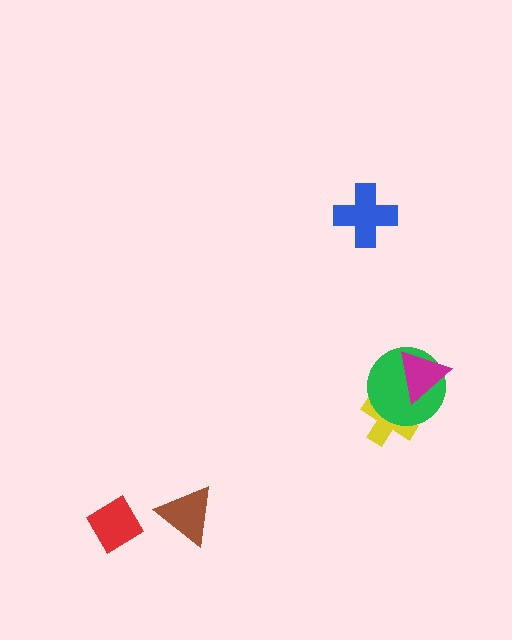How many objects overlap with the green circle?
2 objects overlap with the green circle.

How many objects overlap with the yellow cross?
2 objects overlap with the yellow cross.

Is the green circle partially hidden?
Yes, it is partially covered by another shape.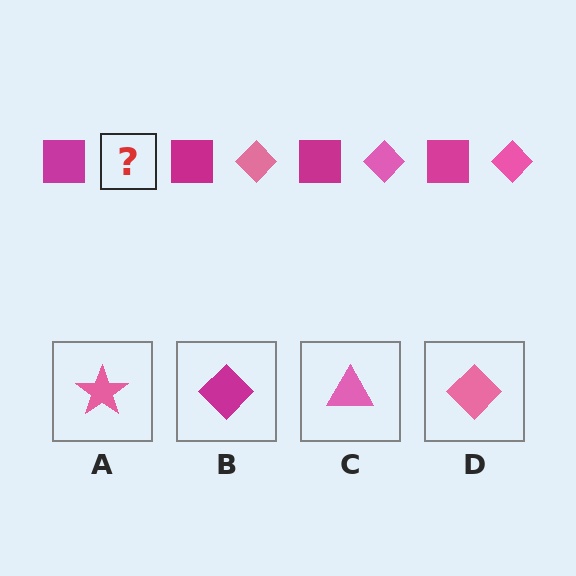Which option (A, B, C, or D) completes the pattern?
D.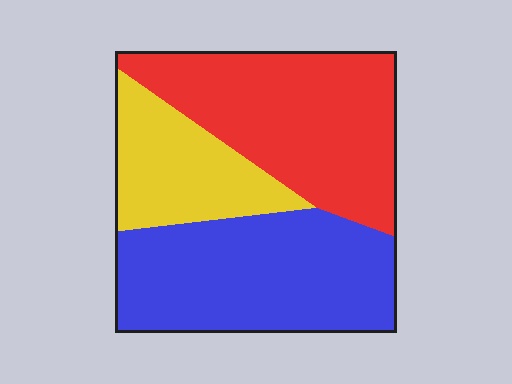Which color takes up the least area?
Yellow, at roughly 20%.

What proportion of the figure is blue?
Blue covers around 40% of the figure.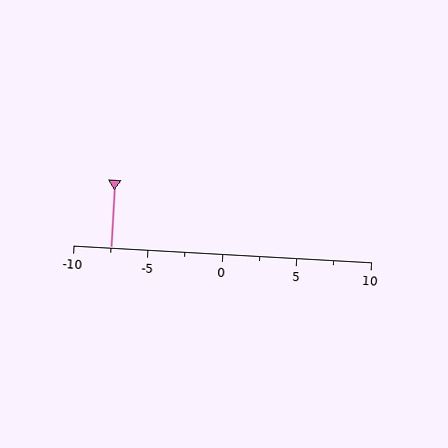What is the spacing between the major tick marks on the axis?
The major ticks are spaced 5 apart.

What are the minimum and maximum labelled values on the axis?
The axis runs from -10 to 10.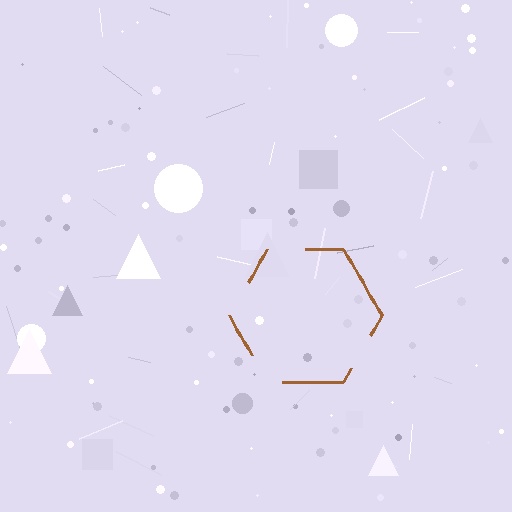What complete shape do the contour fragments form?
The contour fragments form a hexagon.